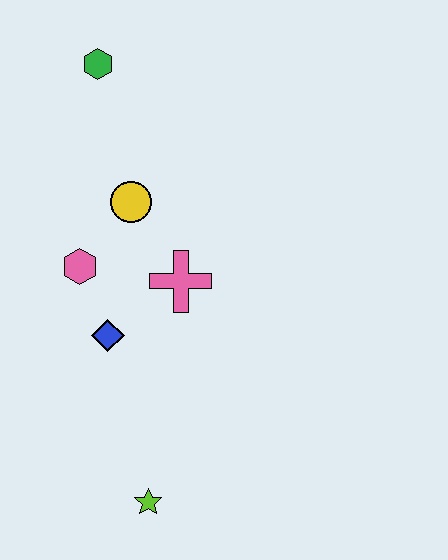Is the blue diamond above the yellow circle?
No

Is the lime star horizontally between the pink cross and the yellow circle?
Yes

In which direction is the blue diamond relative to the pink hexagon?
The blue diamond is below the pink hexagon.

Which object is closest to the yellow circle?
The pink hexagon is closest to the yellow circle.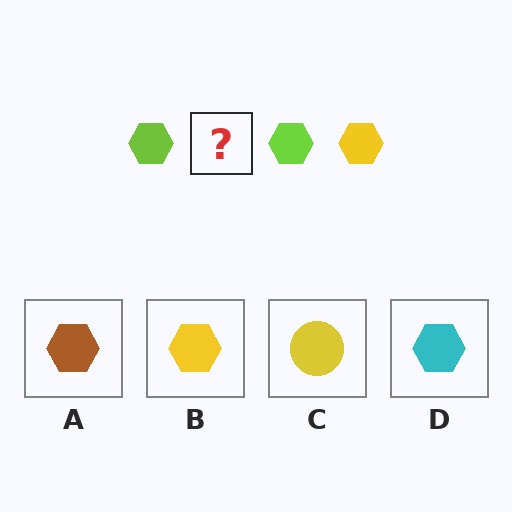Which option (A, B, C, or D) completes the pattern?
B.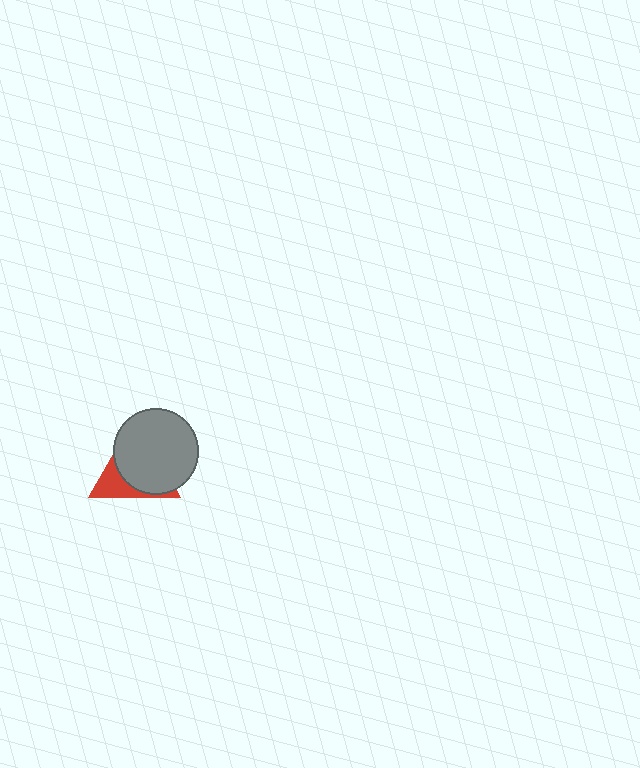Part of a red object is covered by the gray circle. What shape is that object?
It is a triangle.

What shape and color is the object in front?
The object in front is a gray circle.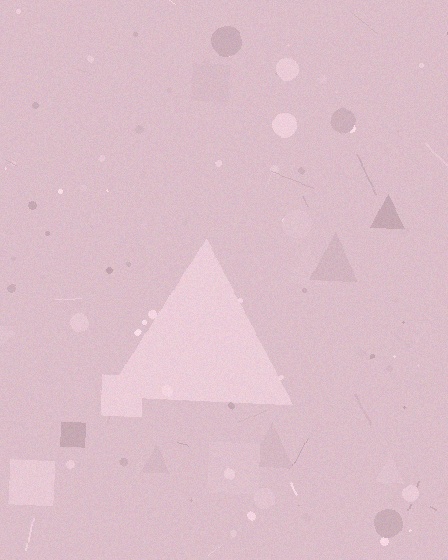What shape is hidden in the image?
A triangle is hidden in the image.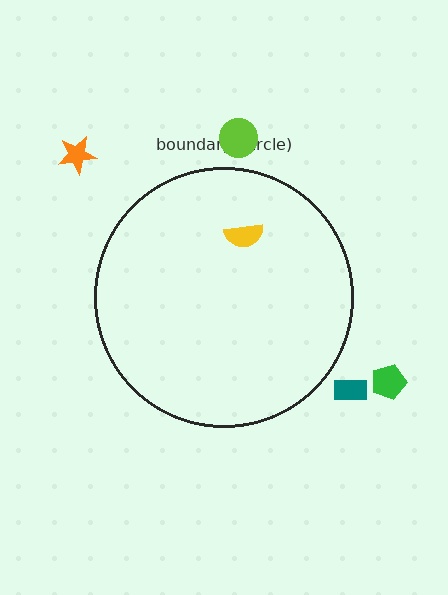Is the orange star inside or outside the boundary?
Outside.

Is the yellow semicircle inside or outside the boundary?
Inside.